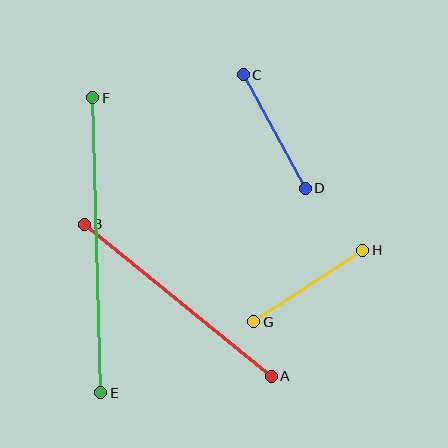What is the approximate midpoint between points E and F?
The midpoint is at approximately (97, 245) pixels.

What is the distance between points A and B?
The distance is approximately 241 pixels.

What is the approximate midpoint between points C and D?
The midpoint is at approximately (274, 131) pixels.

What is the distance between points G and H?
The distance is approximately 130 pixels.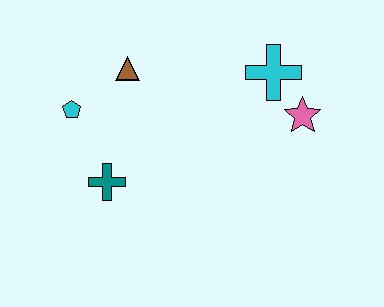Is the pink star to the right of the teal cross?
Yes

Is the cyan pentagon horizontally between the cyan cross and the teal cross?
No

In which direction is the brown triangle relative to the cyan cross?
The brown triangle is to the left of the cyan cross.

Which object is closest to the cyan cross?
The pink star is closest to the cyan cross.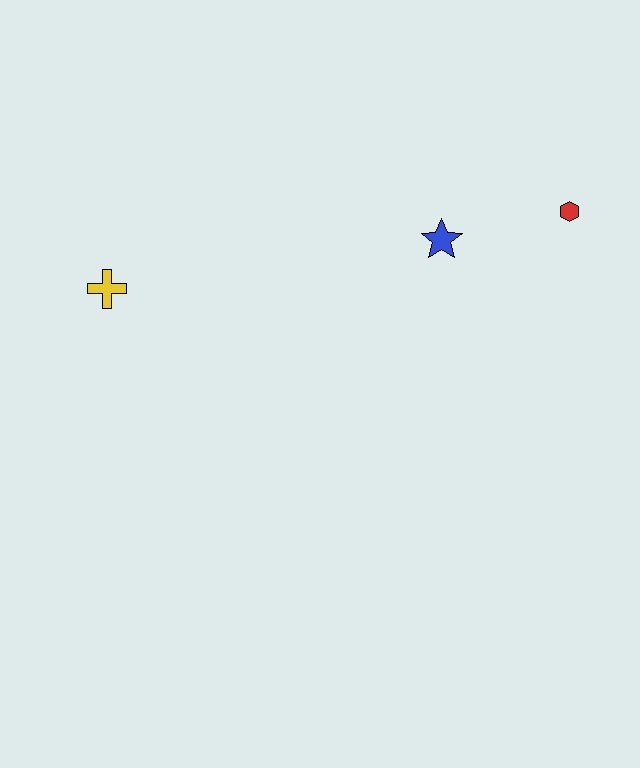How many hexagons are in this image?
There is 1 hexagon.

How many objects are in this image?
There are 3 objects.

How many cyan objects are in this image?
There are no cyan objects.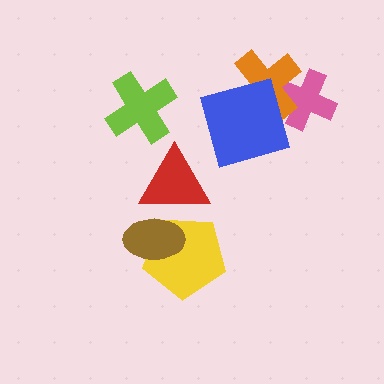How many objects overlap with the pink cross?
1 object overlaps with the pink cross.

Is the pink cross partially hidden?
Yes, it is partially covered by another shape.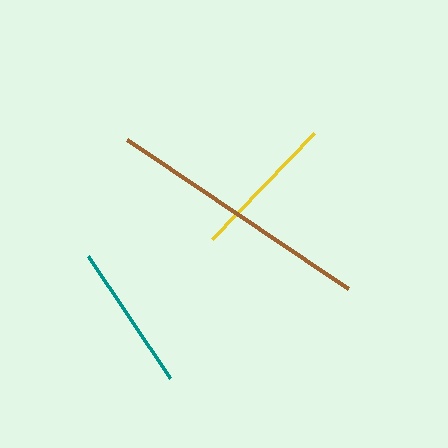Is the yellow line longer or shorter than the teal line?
The yellow line is longer than the teal line.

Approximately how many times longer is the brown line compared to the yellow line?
The brown line is approximately 1.8 times the length of the yellow line.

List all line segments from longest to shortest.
From longest to shortest: brown, yellow, teal.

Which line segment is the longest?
The brown line is the longest at approximately 267 pixels.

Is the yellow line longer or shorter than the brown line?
The brown line is longer than the yellow line.